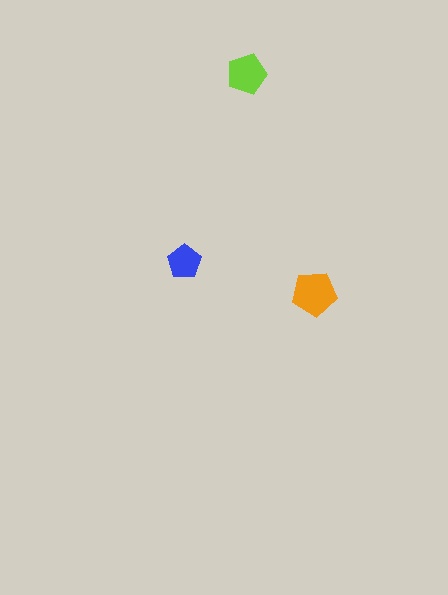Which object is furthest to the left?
The blue pentagon is leftmost.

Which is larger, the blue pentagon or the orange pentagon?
The orange one.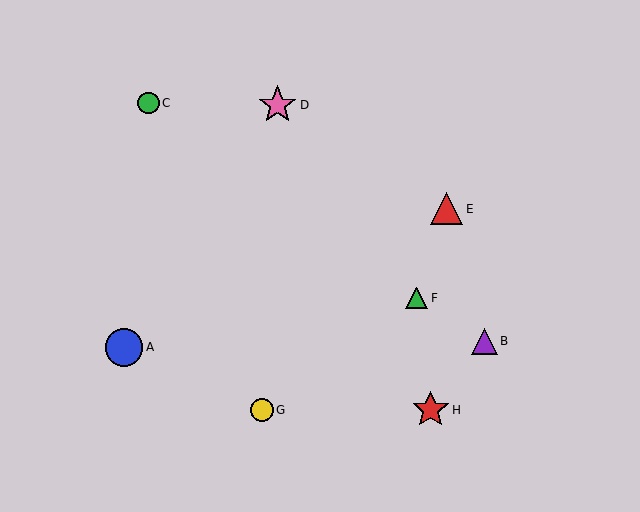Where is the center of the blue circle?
The center of the blue circle is at (124, 348).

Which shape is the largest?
The pink star (labeled D) is the largest.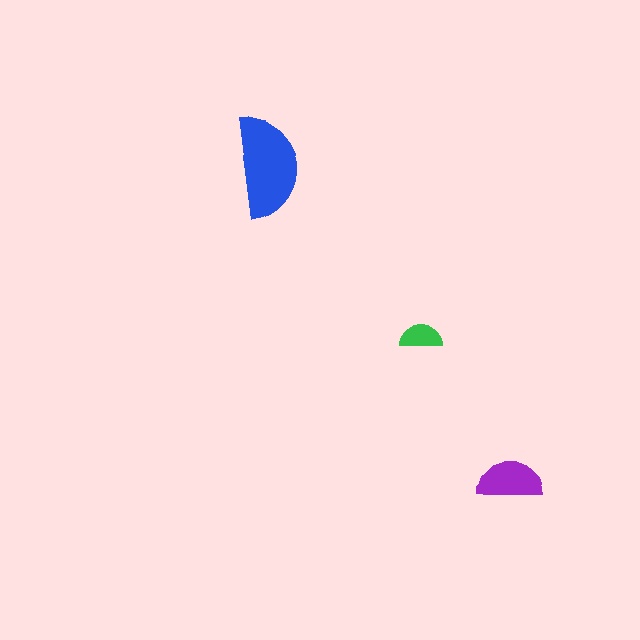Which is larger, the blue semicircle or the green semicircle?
The blue one.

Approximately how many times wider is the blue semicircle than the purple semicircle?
About 1.5 times wider.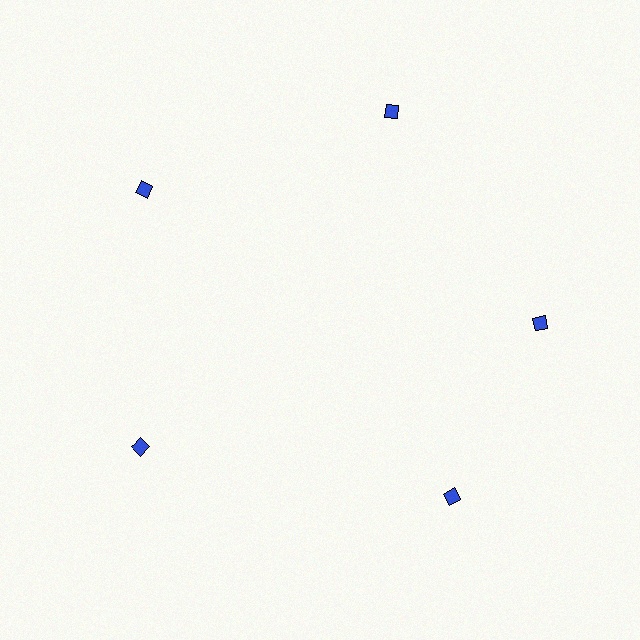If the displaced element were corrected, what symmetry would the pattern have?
It would have 5-fold rotational symmetry — the pattern would map onto itself every 72 degrees.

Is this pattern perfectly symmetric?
No. The 5 blue diamonds are arranged in a ring, but one element near the 5 o'clock position is rotated out of alignment along the ring, breaking the 5-fold rotational symmetry.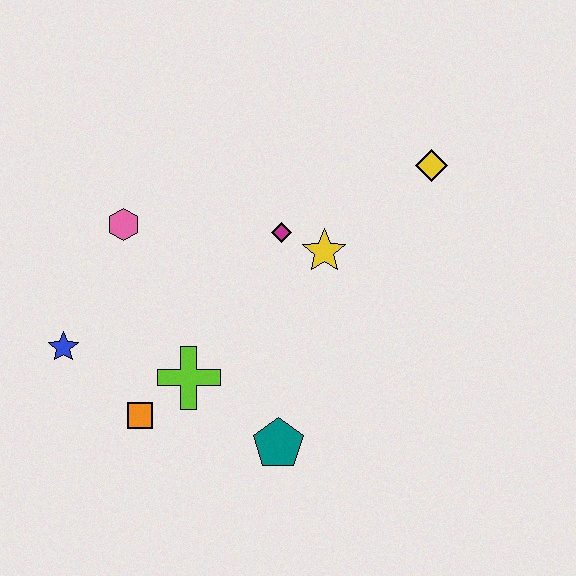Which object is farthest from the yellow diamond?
The blue star is farthest from the yellow diamond.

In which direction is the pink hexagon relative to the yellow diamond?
The pink hexagon is to the left of the yellow diamond.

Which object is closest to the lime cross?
The orange square is closest to the lime cross.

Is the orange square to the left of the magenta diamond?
Yes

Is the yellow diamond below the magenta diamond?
No